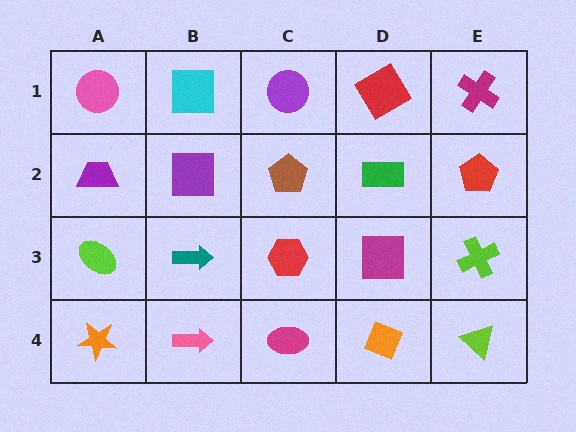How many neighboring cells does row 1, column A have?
2.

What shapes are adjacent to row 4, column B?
A teal arrow (row 3, column B), an orange star (row 4, column A), a magenta ellipse (row 4, column C).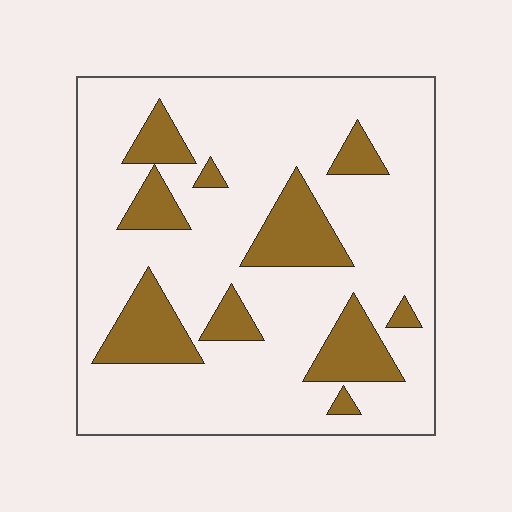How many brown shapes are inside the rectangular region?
10.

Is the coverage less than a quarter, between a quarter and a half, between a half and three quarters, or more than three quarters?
Less than a quarter.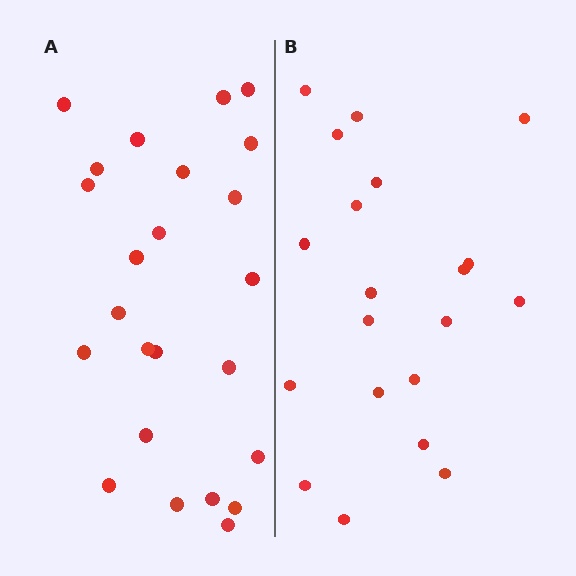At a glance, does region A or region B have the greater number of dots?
Region A (the left region) has more dots.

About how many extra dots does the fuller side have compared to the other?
Region A has about 4 more dots than region B.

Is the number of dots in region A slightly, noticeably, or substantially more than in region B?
Region A has only slightly more — the two regions are fairly close. The ratio is roughly 1.2 to 1.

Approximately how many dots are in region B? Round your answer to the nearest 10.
About 20 dots.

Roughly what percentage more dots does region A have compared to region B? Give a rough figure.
About 20% more.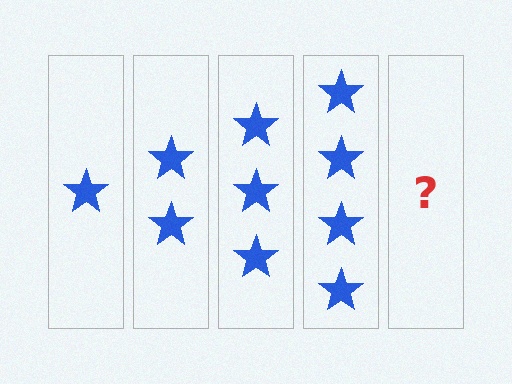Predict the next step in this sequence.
The next step is 5 stars.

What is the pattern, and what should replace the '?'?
The pattern is that each step adds one more star. The '?' should be 5 stars.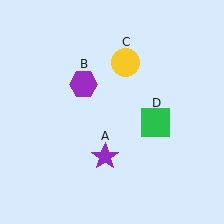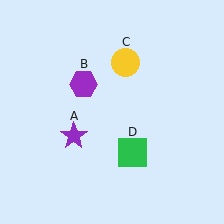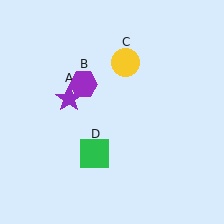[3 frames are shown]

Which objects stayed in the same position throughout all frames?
Purple hexagon (object B) and yellow circle (object C) remained stationary.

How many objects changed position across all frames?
2 objects changed position: purple star (object A), green square (object D).